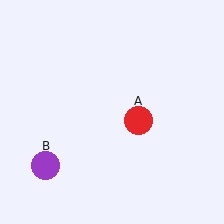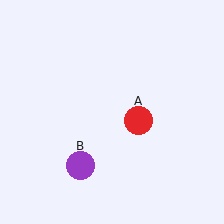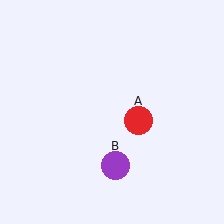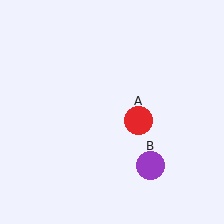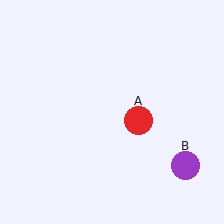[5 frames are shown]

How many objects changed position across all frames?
1 object changed position: purple circle (object B).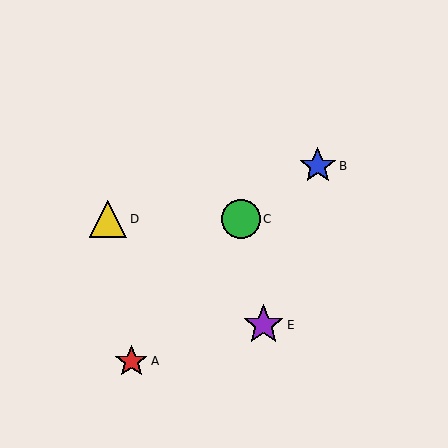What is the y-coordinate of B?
Object B is at y≈166.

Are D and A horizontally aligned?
No, D is at y≈219 and A is at y≈361.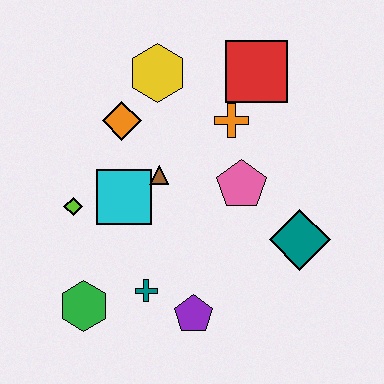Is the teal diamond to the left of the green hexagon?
No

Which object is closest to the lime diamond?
The cyan square is closest to the lime diamond.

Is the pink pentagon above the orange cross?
No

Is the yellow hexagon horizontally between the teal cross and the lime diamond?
No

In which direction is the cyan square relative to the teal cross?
The cyan square is above the teal cross.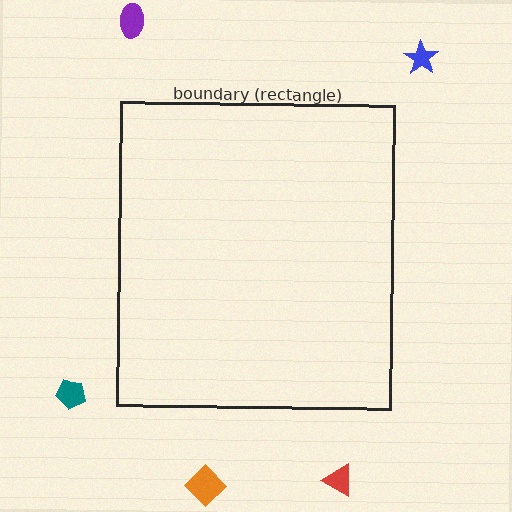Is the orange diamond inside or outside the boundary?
Outside.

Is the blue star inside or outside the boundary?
Outside.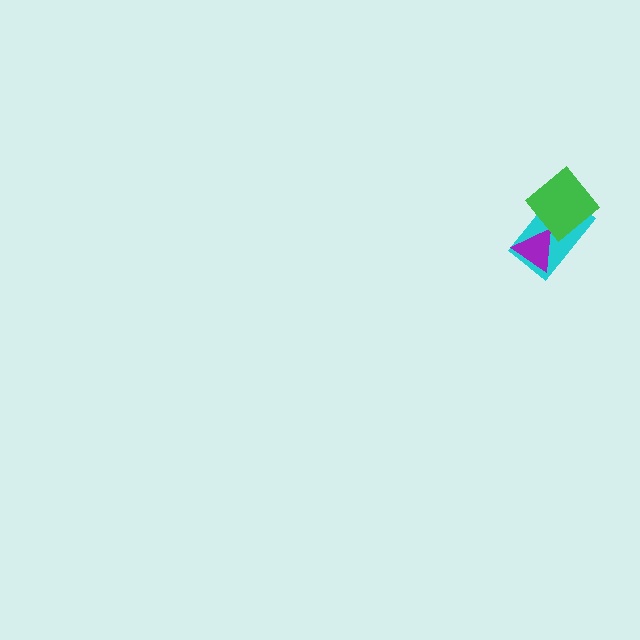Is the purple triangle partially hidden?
Yes, it is partially covered by another shape.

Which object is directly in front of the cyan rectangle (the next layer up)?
The purple triangle is directly in front of the cyan rectangle.